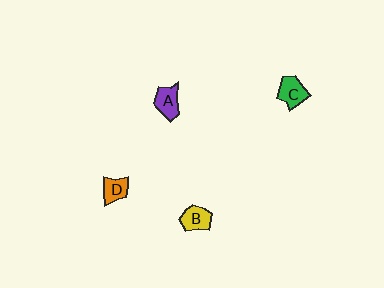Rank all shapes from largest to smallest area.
From largest to smallest: C (green), A (purple), B (yellow), D (orange).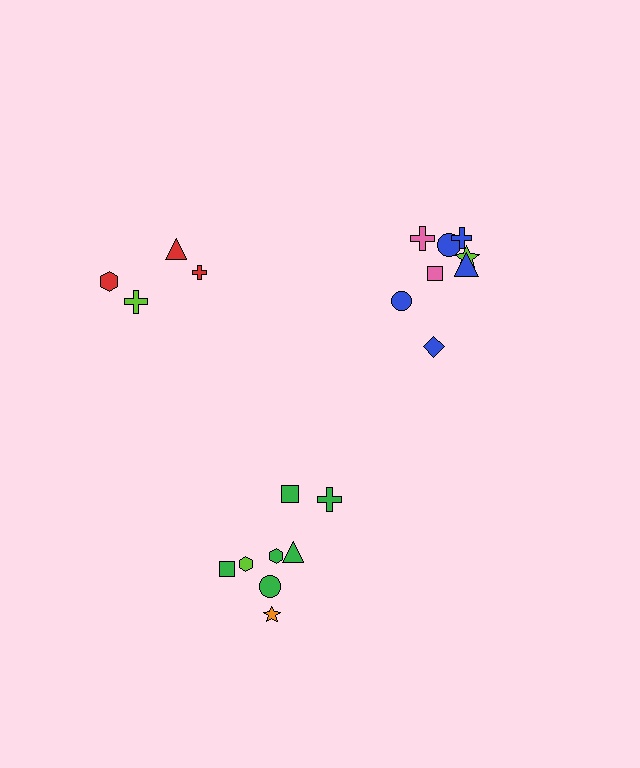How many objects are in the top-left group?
There are 4 objects.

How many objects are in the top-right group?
There are 8 objects.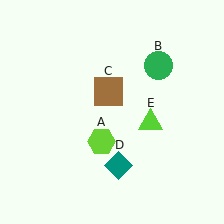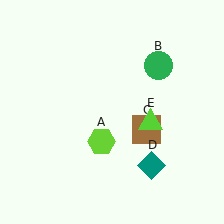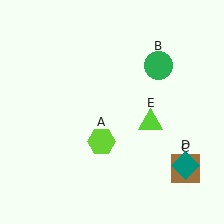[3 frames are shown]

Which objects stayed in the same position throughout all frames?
Lime hexagon (object A) and green circle (object B) and lime triangle (object E) remained stationary.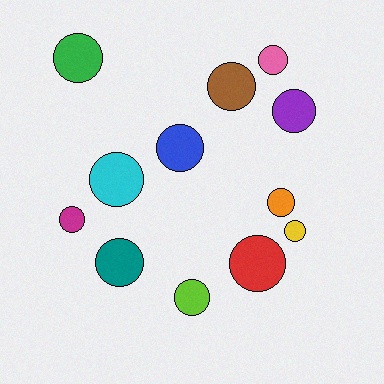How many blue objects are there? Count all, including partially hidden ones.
There is 1 blue object.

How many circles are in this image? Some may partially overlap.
There are 12 circles.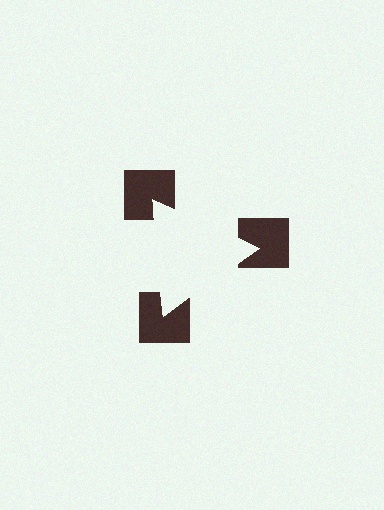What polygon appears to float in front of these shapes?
An illusory triangle — its edges are inferred from the aligned wedge cuts in the notched squares, not physically drawn.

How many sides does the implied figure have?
3 sides.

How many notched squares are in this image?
There are 3 — one at each vertex of the illusory triangle.